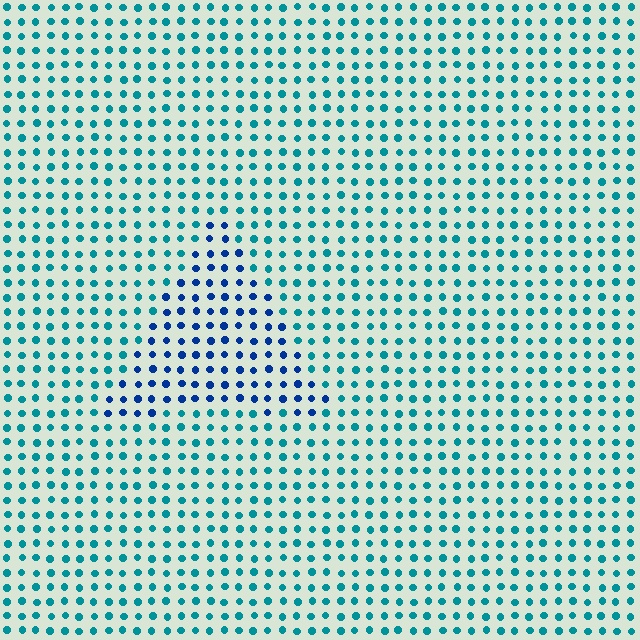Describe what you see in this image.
The image is filled with small teal elements in a uniform arrangement. A triangle-shaped region is visible where the elements are tinted to a slightly different hue, forming a subtle color boundary.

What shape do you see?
I see a triangle.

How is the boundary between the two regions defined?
The boundary is defined purely by a slight shift in hue (about 37 degrees). Spacing, size, and orientation are identical on both sides.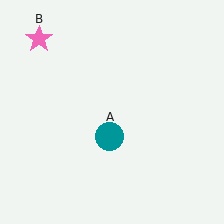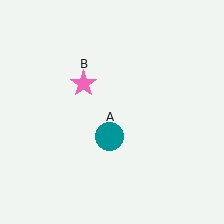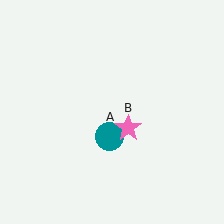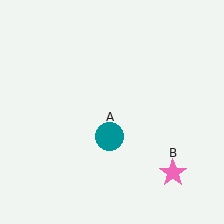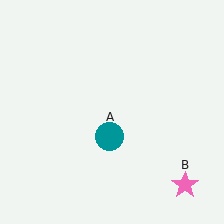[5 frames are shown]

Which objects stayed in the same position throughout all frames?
Teal circle (object A) remained stationary.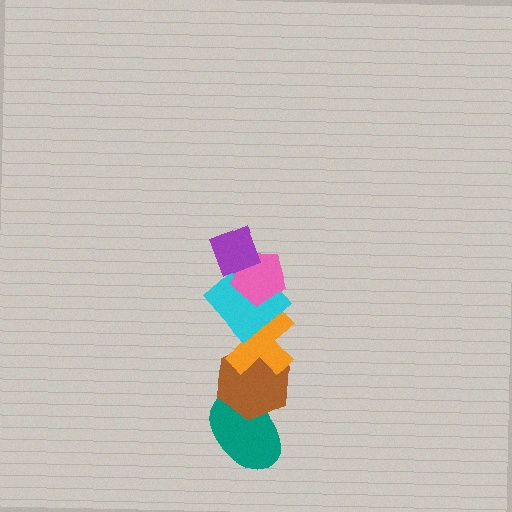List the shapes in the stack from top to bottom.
From top to bottom: the purple diamond, the pink pentagon, the cyan diamond, the orange cross, the brown hexagon, the teal ellipse.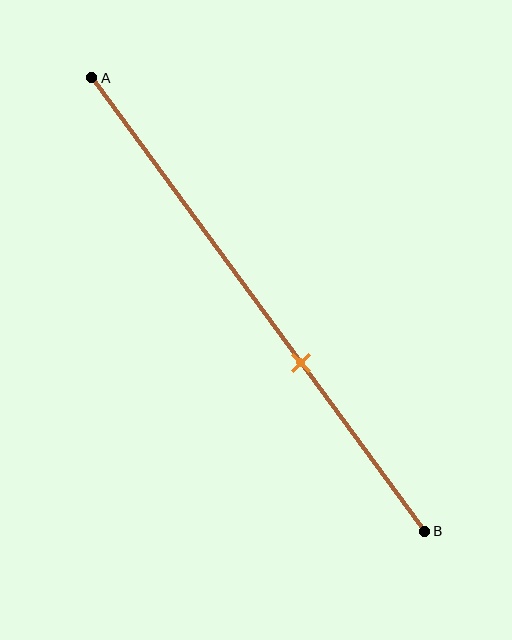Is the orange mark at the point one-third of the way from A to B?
No, the mark is at about 65% from A, not at the 33% one-third point.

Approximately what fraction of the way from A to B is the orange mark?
The orange mark is approximately 65% of the way from A to B.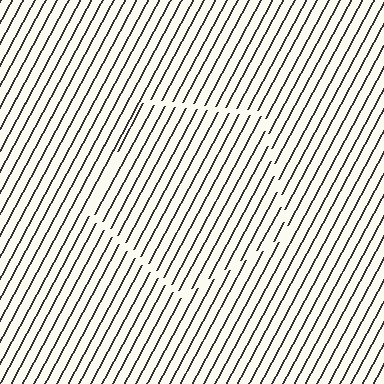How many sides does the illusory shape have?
5 sides — the line-ends trace a pentagon.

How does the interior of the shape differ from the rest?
The interior of the shape contains the same grating, shifted by half a period — the contour is defined by the phase discontinuity where line-ends from the inner and outer gratings abut.